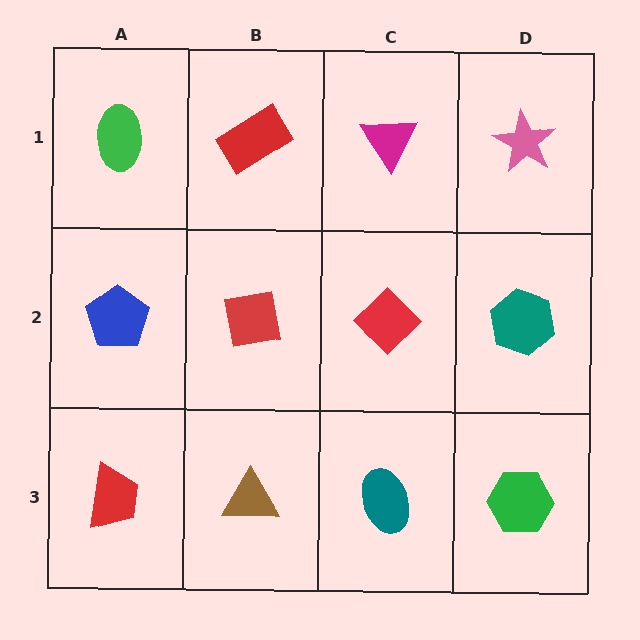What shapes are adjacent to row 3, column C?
A red diamond (row 2, column C), a brown triangle (row 3, column B), a green hexagon (row 3, column D).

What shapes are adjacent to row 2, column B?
A red rectangle (row 1, column B), a brown triangle (row 3, column B), a blue pentagon (row 2, column A), a red diamond (row 2, column C).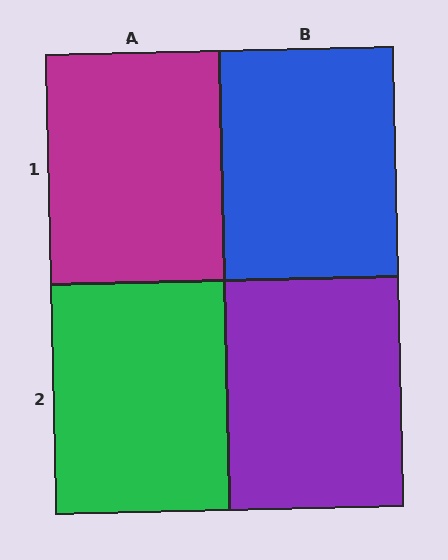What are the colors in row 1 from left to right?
Magenta, blue.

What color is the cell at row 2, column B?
Purple.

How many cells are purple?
1 cell is purple.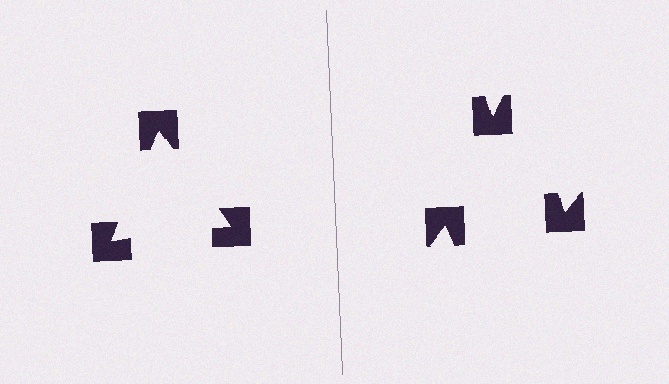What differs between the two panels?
The notched squares are positioned identically on both sides; only the wedge orientations differ. On the left they align to a triangle; on the right they are misaligned.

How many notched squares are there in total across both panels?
6 — 3 on each side.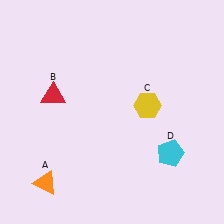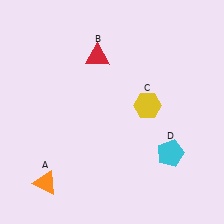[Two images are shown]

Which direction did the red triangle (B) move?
The red triangle (B) moved right.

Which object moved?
The red triangle (B) moved right.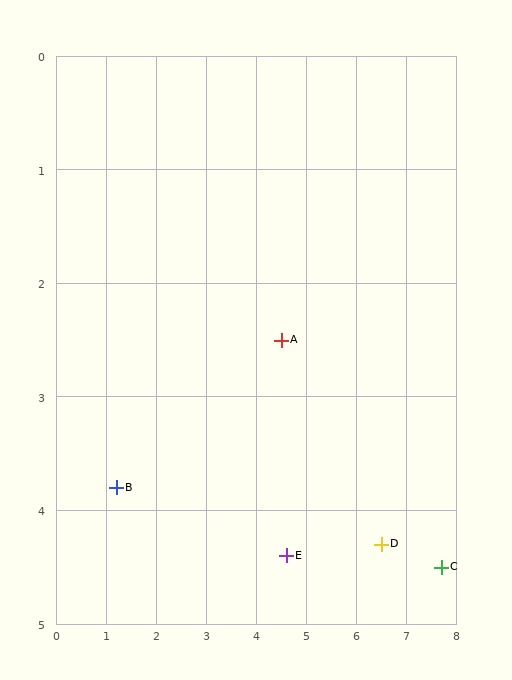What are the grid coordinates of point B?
Point B is at approximately (1.2, 3.8).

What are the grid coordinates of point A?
Point A is at approximately (4.5, 2.5).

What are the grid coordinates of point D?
Point D is at approximately (6.5, 4.3).